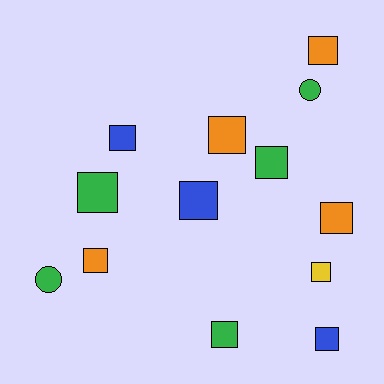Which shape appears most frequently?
Square, with 11 objects.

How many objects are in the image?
There are 13 objects.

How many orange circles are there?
There are no orange circles.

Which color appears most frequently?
Green, with 5 objects.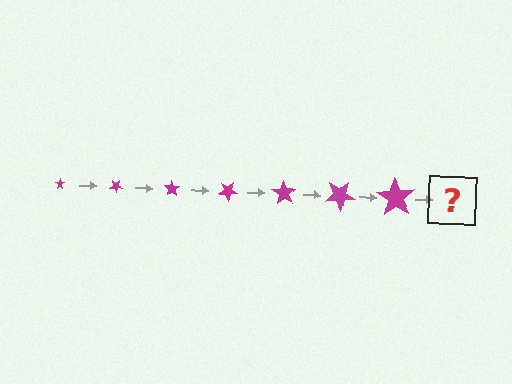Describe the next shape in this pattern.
It should be a star, larger than the previous one and rotated 245 degrees from the start.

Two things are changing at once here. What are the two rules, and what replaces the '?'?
The two rules are that the star grows larger each step and it rotates 35 degrees each step. The '?' should be a star, larger than the previous one and rotated 245 degrees from the start.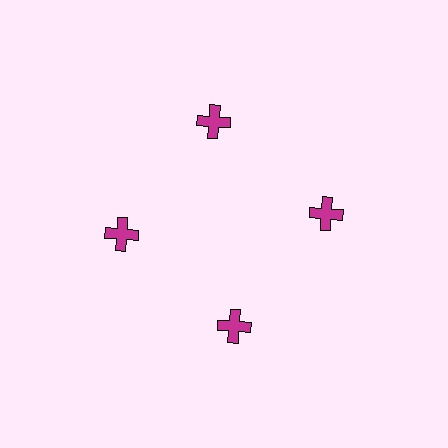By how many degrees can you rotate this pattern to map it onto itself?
The pattern maps onto itself every 90 degrees of rotation.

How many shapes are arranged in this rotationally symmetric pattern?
There are 4 shapes, arranged in 4 groups of 1.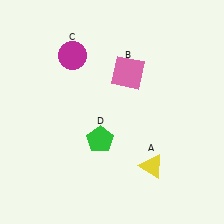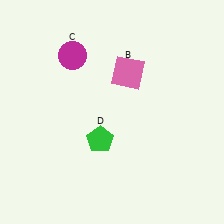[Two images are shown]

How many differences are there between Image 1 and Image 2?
There is 1 difference between the two images.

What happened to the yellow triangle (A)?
The yellow triangle (A) was removed in Image 2. It was in the bottom-right area of Image 1.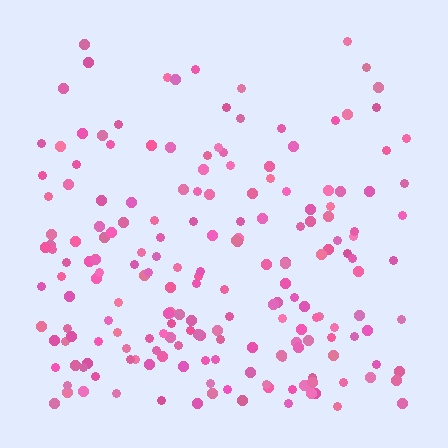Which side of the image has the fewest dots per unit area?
The top.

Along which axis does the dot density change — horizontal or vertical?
Vertical.